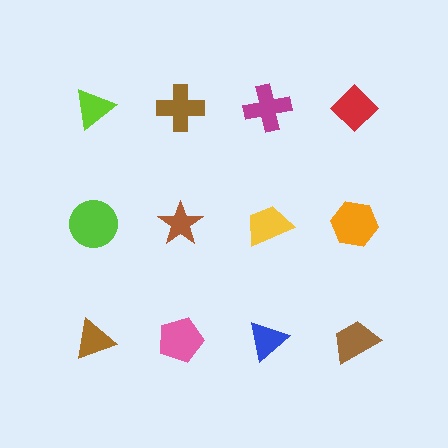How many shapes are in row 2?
4 shapes.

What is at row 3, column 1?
A brown triangle.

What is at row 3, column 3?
A blue triangle.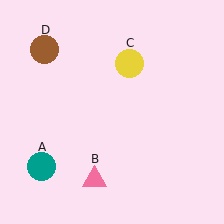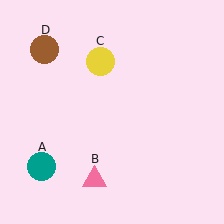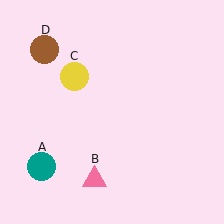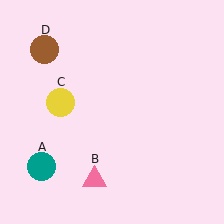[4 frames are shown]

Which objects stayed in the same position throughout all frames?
Teal circle (object A) and pink triangle (object B) and brown circle (object D) remained stationary.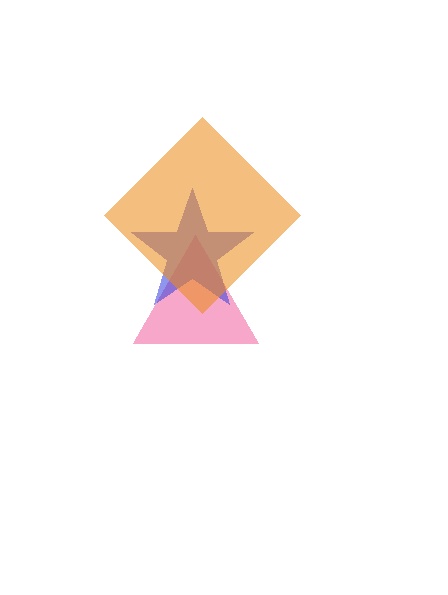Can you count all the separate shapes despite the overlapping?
Yes, there are 3 separate shapes.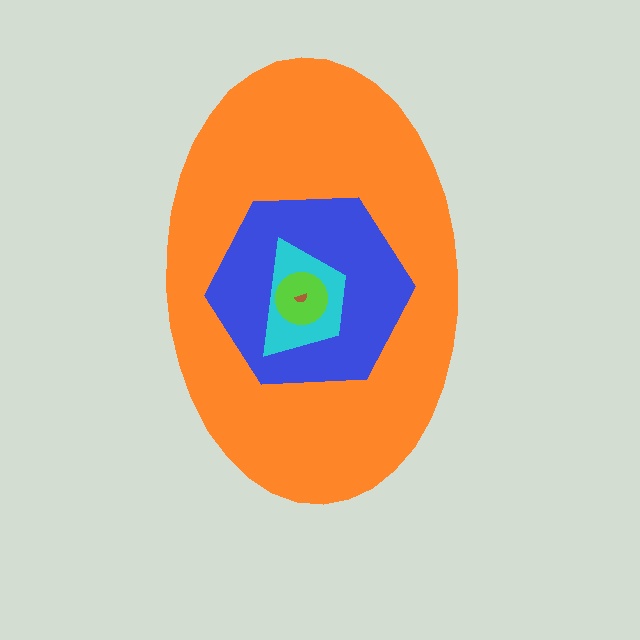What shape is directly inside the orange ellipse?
The blue hexagon.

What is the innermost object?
The brown semicircle.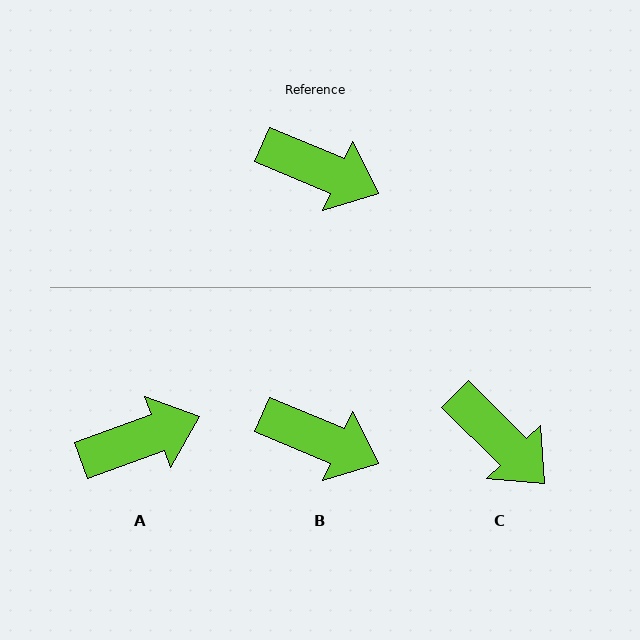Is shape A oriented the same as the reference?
No, it is off by about 43 degrees.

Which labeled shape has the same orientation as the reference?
B.